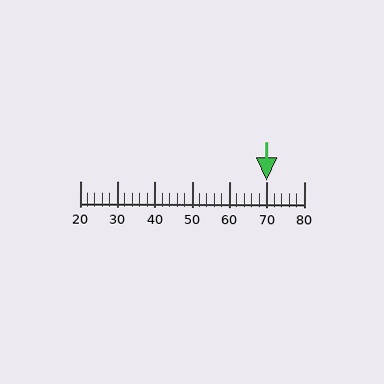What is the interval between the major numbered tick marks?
The major tick marks are spaced 10 units apart.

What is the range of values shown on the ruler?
The ruler shows values from 20 to 80.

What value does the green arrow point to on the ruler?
The green arrow points to approximately 70.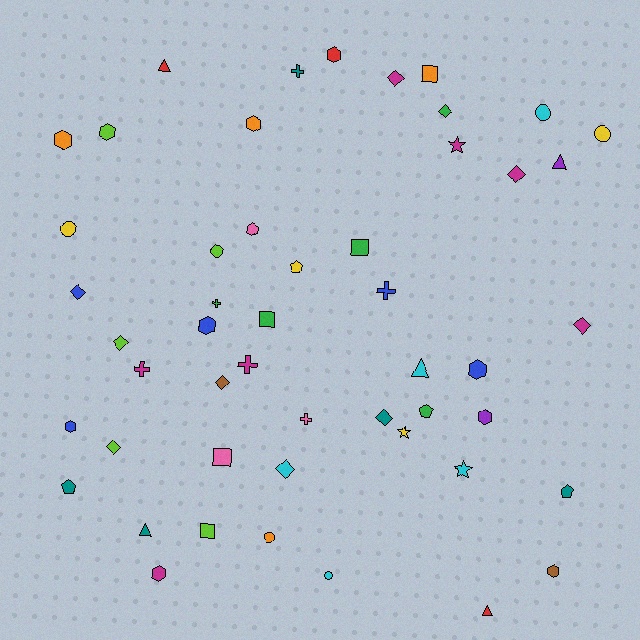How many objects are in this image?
There are 50 objects.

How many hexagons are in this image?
There are 11 hexagons.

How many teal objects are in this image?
There are 5 teal objects.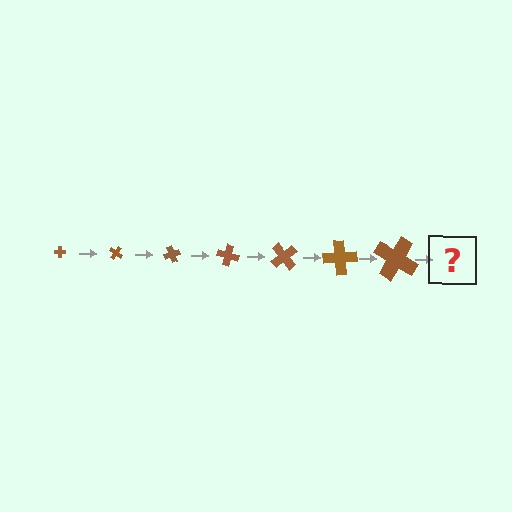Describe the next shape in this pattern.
It should be a cross, larger than the previous one and rotated 245 degrees from the start.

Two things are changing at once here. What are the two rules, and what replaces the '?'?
The two rules are that the cross grows larger each step and it rotates 35 degrees each step. The '?' should be a cross, larger than the previous one and rotated 245 degrees from the start.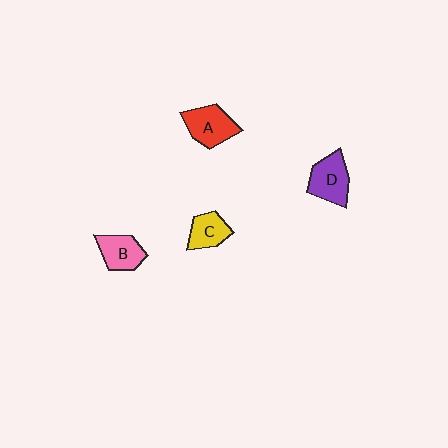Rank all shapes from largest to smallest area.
From largest to smallest: A (red), D (purple), B (pink), C (yellow).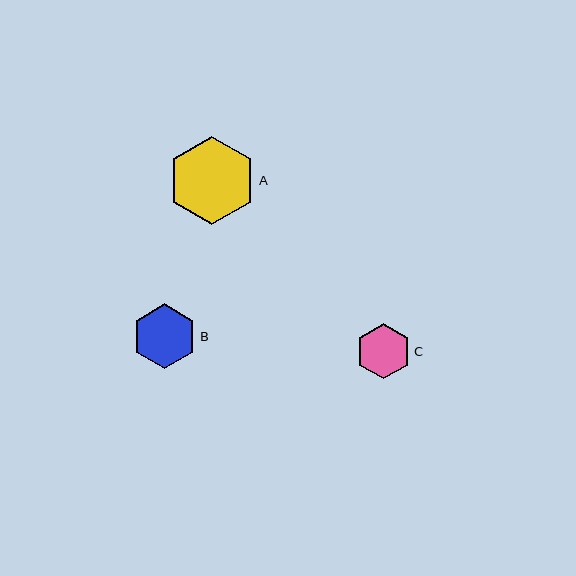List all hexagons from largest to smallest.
From largest to smallest: A, B, C.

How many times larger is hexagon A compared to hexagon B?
Hexagon A is approximately 1.4 times the size of hexagon B.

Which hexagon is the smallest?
Hexagon C is the smallest with a size of approximately 55 pixels.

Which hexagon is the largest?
Hexagon A is the largest with a size of approximately 88 pixels.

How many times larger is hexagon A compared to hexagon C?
Hexagon A is approximately 1.6 times the size of hexagon C.